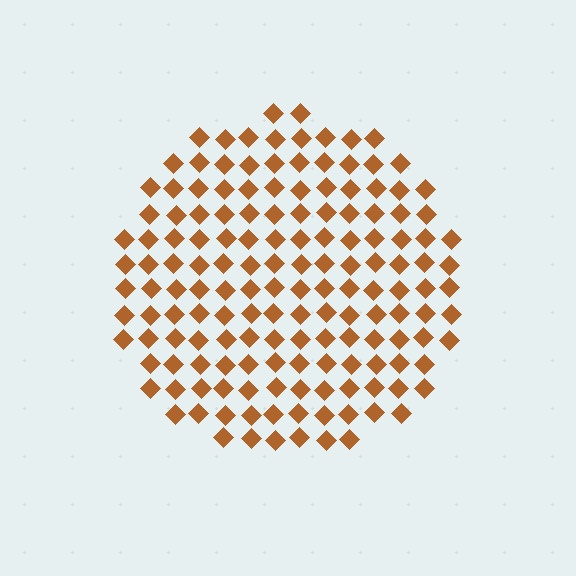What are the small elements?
The small elements are diamonds.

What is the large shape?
The large shape is a circle.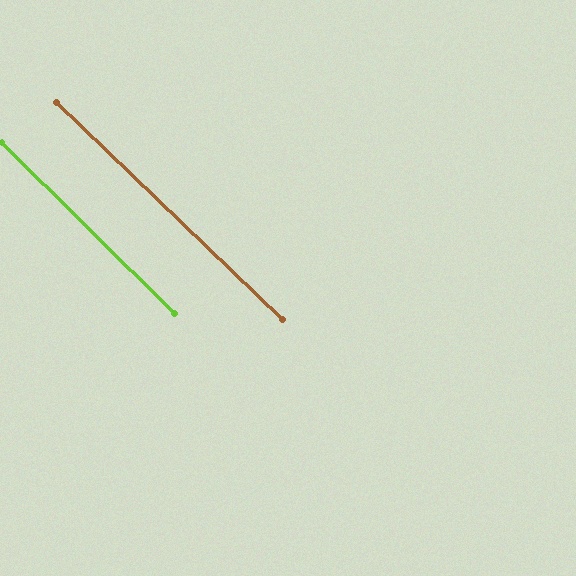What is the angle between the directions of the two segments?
Approximately 1 degree.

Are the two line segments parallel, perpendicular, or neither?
Parallel — their directions differ by only 1.0°.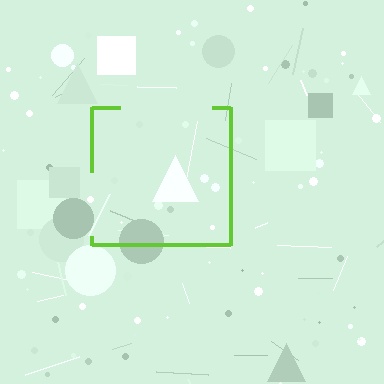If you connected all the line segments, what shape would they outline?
They would outline a square.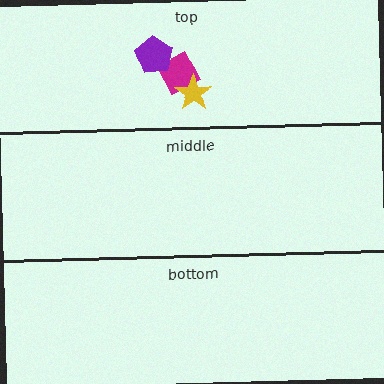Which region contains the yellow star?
The top region.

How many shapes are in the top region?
3.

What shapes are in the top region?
The magenta diamond, the purple pentagon, the yellow star.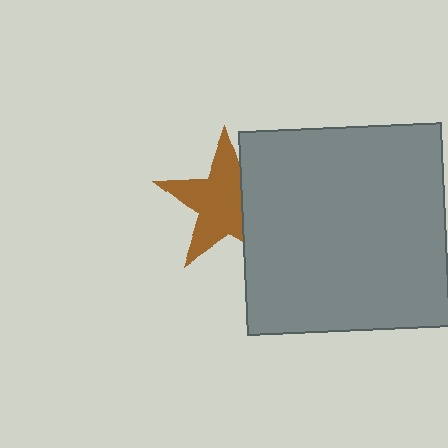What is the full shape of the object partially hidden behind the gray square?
The partially hidden object is a brown star.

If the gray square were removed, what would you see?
You would see the complete brown star.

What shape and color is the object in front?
The object in front is a gray square.